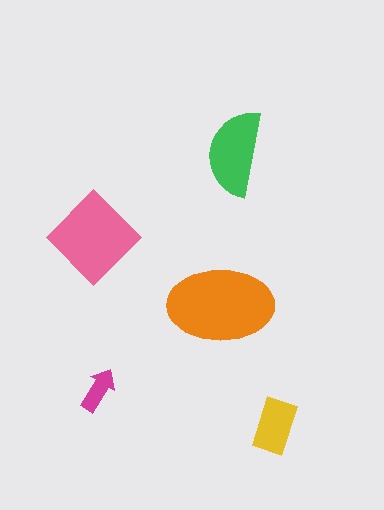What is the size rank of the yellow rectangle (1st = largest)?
4th.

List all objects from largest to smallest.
The orange ellipse, the pink diamond, the green semicircle, the yellow rectangle, the magenta arrow.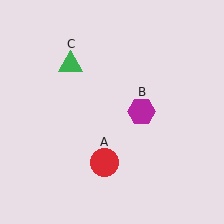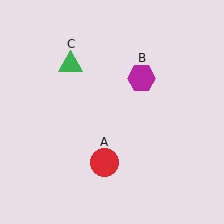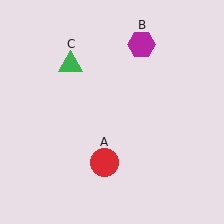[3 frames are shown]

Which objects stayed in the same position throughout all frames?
Red circle (object A) and green triangle (object C) remained stationary.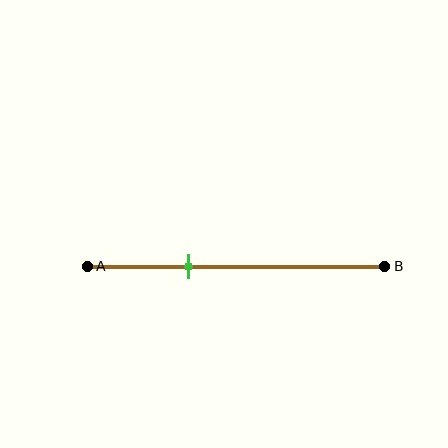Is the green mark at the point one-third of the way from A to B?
Yes, the mark is approximately at the one-third point.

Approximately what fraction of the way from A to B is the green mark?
The green mark is approximately 35% of the way from A to B.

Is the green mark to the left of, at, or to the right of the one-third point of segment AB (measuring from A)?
The green mark is approximately at the one-third point of segment AB.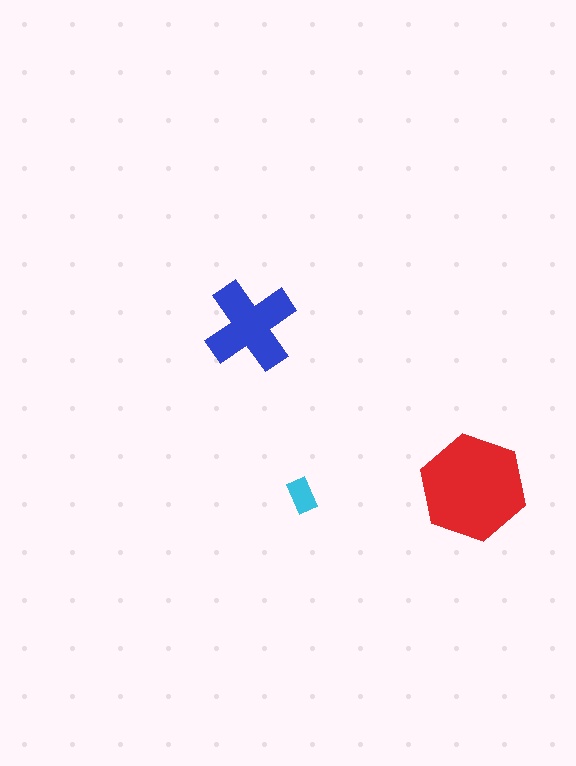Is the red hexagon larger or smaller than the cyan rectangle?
Larger.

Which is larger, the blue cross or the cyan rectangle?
The blue cross.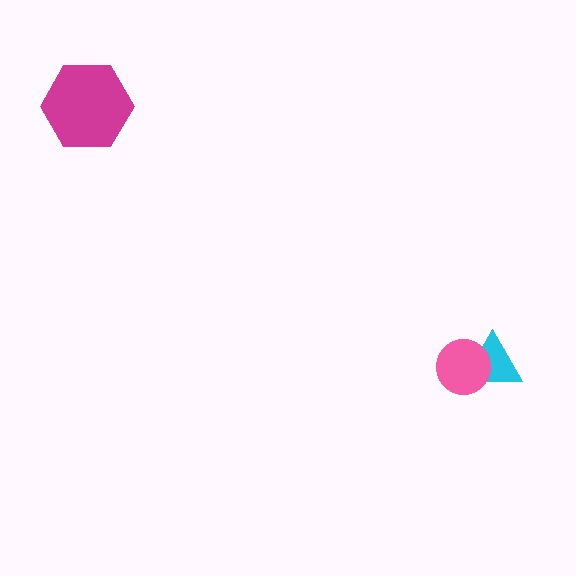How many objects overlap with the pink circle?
1 object overlaps with the pink circle.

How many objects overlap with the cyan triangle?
1 object overlaps with the cyan triangle.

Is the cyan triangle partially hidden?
Yes, it is partially covered by another shape.